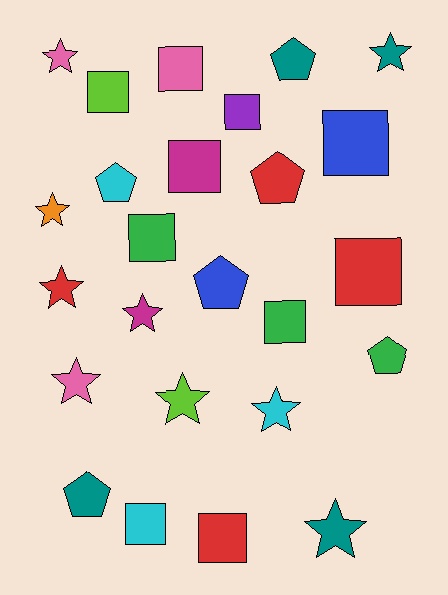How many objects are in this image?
There are 25 objects.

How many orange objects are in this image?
There is 1 orange object.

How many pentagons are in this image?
There are 6 pentagons.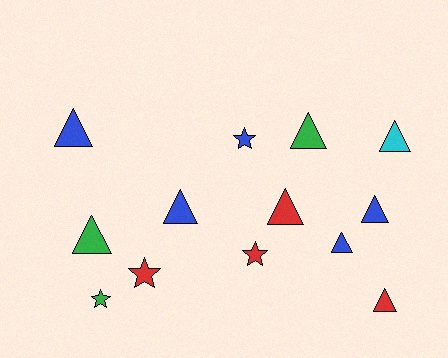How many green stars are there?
There is 1 green star.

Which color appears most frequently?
Blue, with 5 objects.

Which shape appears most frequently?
Triangle, with 9 objects.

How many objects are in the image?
There are 13 objects.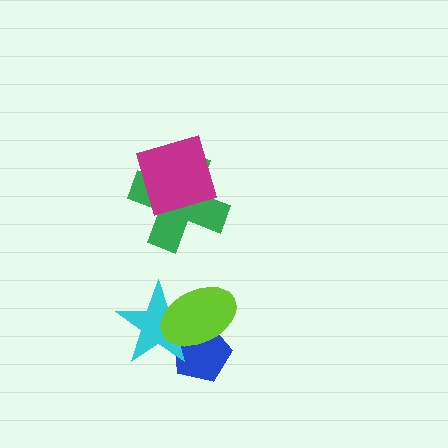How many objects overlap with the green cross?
1 object overlaps with the green cross.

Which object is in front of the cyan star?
The lime ellipse is in front of the cyan star.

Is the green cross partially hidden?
Yes, it is partially covered by another shape.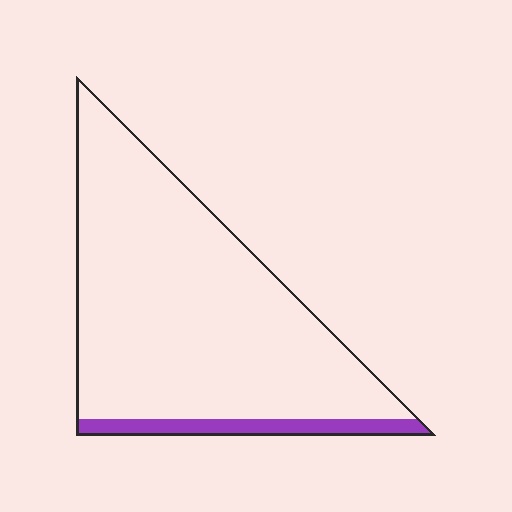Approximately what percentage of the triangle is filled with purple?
Approximately 10%.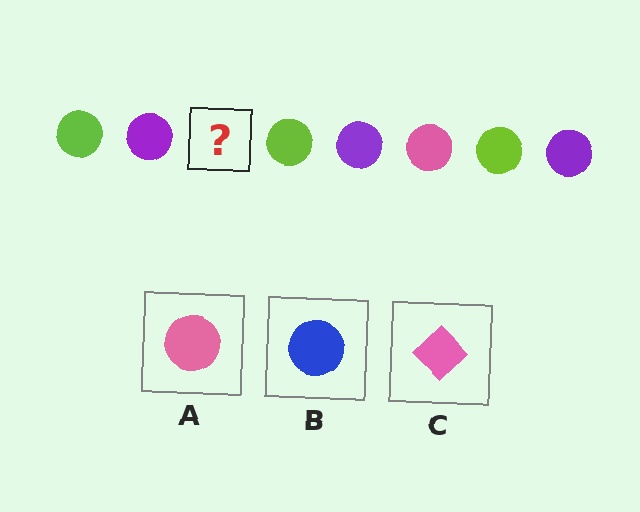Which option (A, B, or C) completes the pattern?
A.